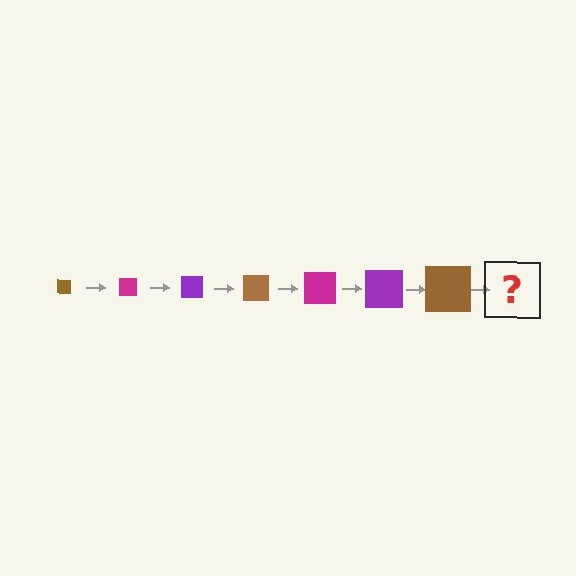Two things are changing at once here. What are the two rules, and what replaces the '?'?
The two rules are that the square grows larger each step and the color cycles through brown, magenta, and purple. The '?' should be a magenta square, larger than the previous one.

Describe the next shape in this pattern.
It should be a magenta square, larger than the previous one.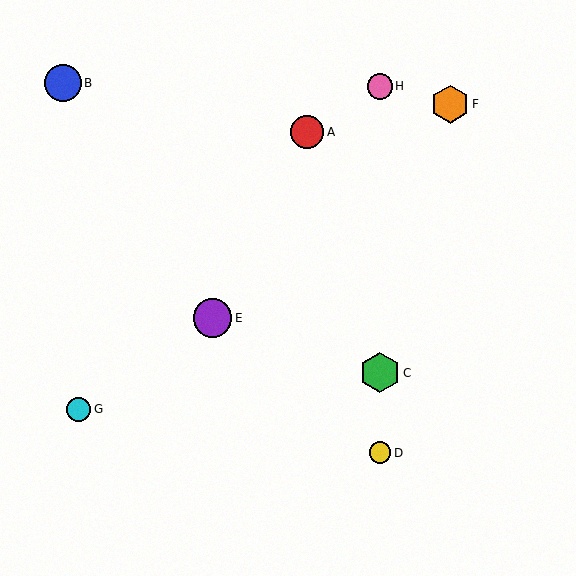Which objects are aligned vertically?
Objects C, D, H are aligned vertically.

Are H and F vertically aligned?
No, H is at x≈380 and F is at x≈450.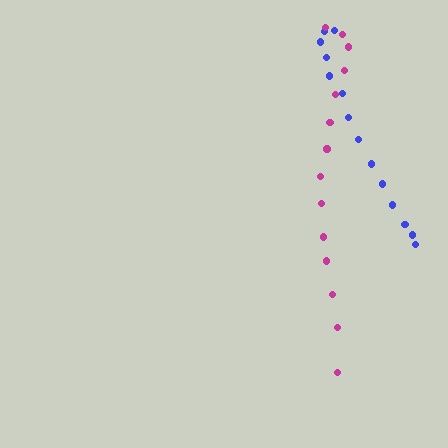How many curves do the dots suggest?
There are 2 distinct paths.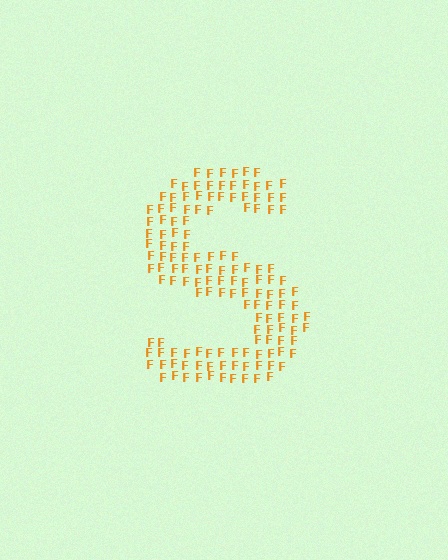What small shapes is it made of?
It is made of small letter F's.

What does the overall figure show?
The overall figure shows the letter S.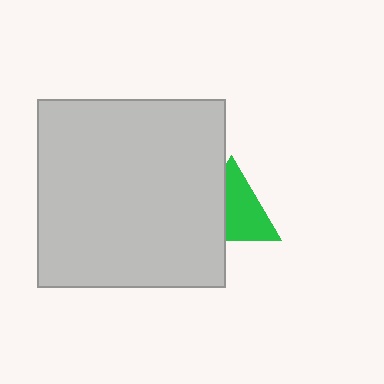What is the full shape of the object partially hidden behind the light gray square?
The partially hidden object is a green triangle.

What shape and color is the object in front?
The object in front is a light gray square.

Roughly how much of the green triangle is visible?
About half of it is visible (roughly 61%).